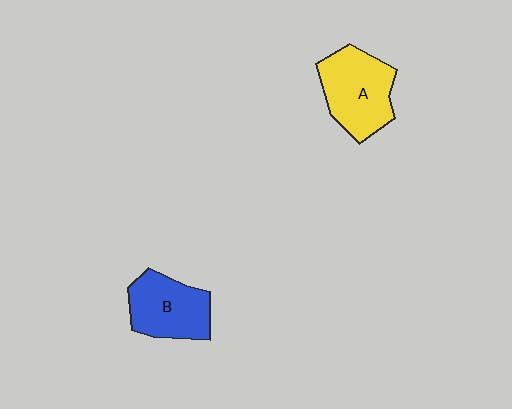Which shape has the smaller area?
Shape B (blue).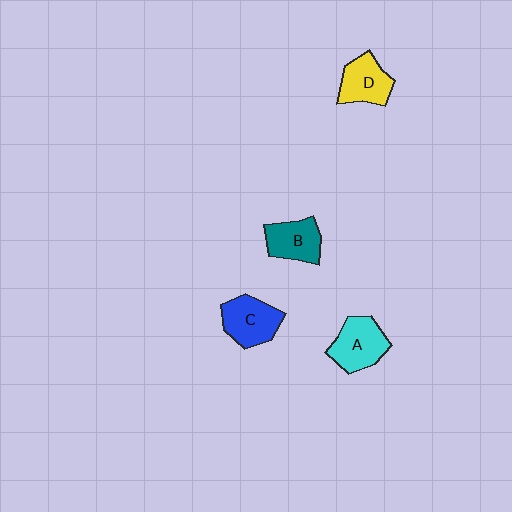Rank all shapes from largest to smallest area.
From largest to smallest: A (cyan), C (blue), D (yellow), B (teal).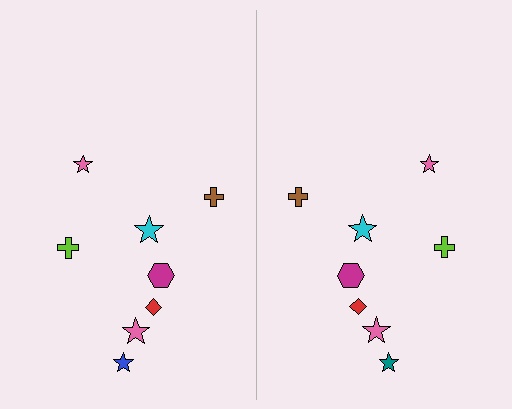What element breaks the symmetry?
The teal star on the right side breaks the symmetry — its mirror counterpart is blue.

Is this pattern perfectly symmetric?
No, the pattern is not perfectly symmetric. The teal star on the right side breaks the symmetry — its mirror counterpart is blue.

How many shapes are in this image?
There are 16 shapes in this image.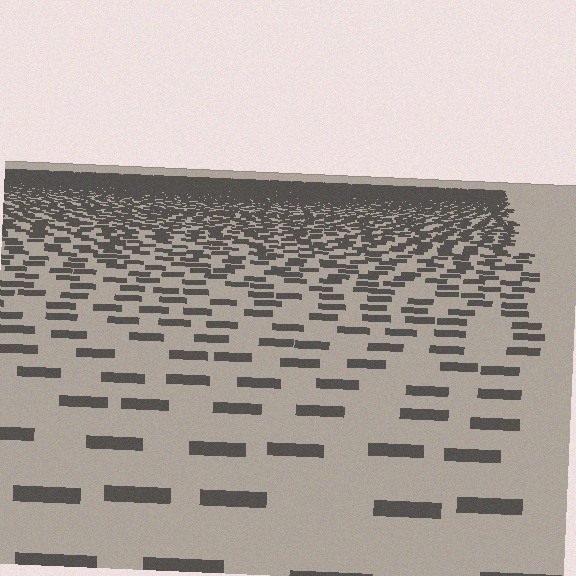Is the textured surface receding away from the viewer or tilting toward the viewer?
The surface is receding away from the viewer. Texture elements get smaller and denser toward the top.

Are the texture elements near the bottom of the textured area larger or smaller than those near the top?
Larger. Near the bottom, elements are closer to the viewer and appear at a bigger on-screen size.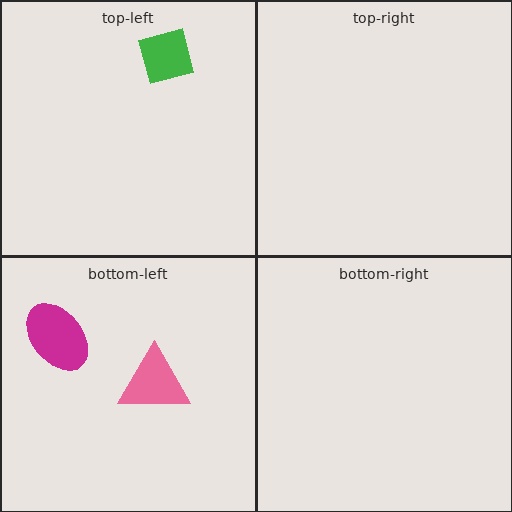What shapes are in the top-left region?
The green square.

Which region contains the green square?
The top-left region.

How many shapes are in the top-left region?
1.